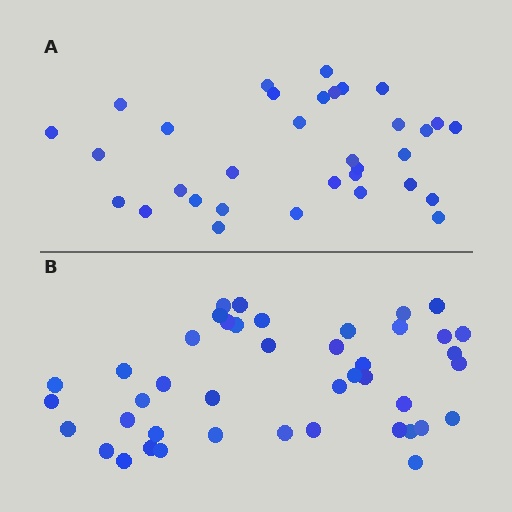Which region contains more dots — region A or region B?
Region B (the bottom region) has more dots.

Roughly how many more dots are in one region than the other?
Region B has roughly 10 or so more dots than region A.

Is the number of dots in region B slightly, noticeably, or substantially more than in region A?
Region B has noticeably more, but not dramatically so. The ratio is roughly 1.3 to 1.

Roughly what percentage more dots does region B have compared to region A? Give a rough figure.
About 30% more.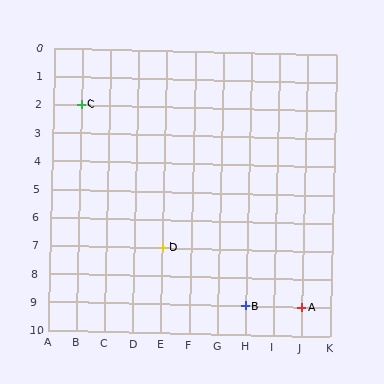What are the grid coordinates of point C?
Point C is at grid coordinates (B, 2).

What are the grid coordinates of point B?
Point B is at grid coordinates (H, 9).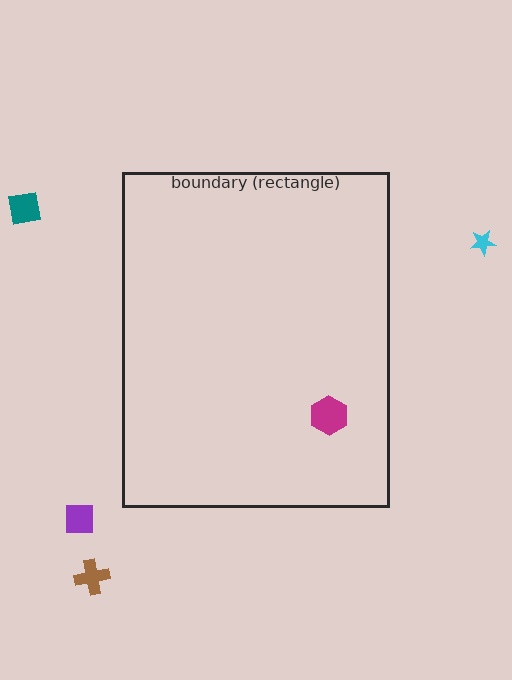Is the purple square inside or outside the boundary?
Outside.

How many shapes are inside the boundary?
1 inside, 4 outside.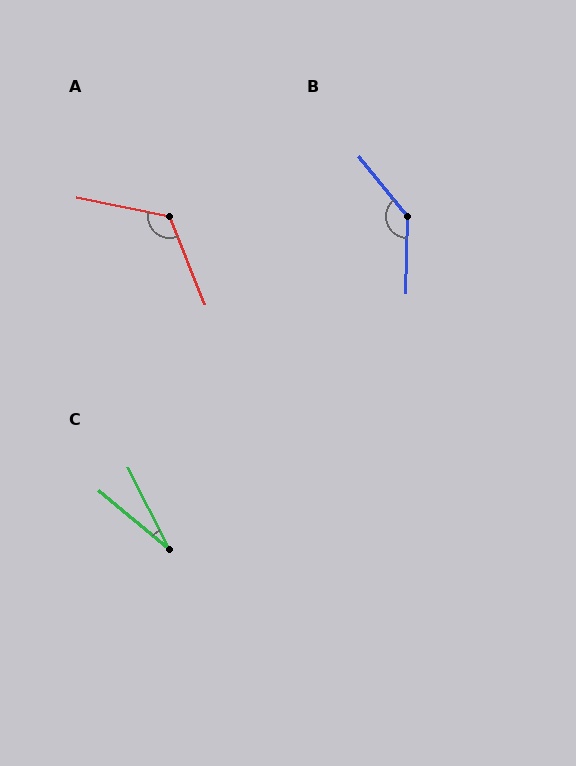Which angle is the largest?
B, at approximately 140 degrees.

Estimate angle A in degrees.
Approximately 124 degrees.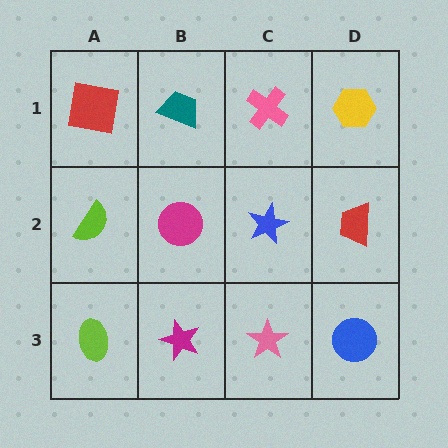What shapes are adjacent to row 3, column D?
A red trapezoid (row 2, column D), a pink star (row 3, column C).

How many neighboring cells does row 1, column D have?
2.